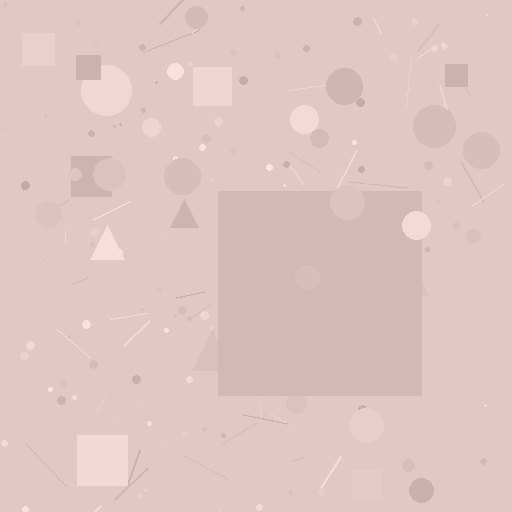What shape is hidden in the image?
A square is hidden in the image.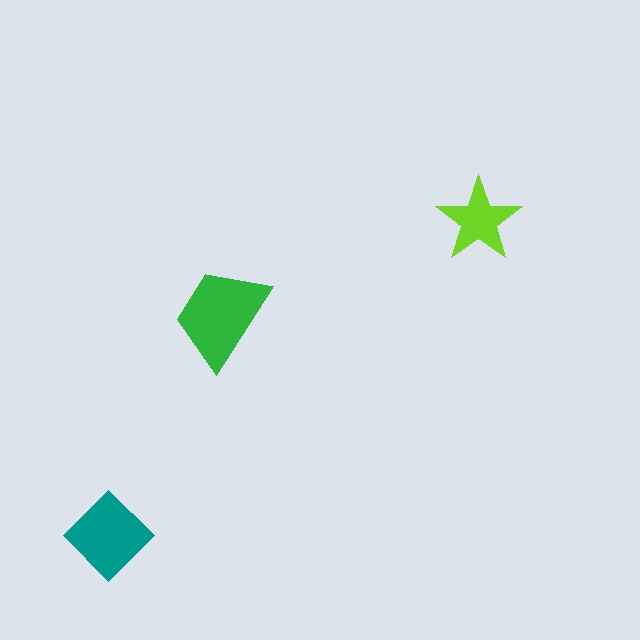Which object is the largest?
The green trapezoid.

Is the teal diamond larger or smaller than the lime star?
Larger.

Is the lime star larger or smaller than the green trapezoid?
Smaller.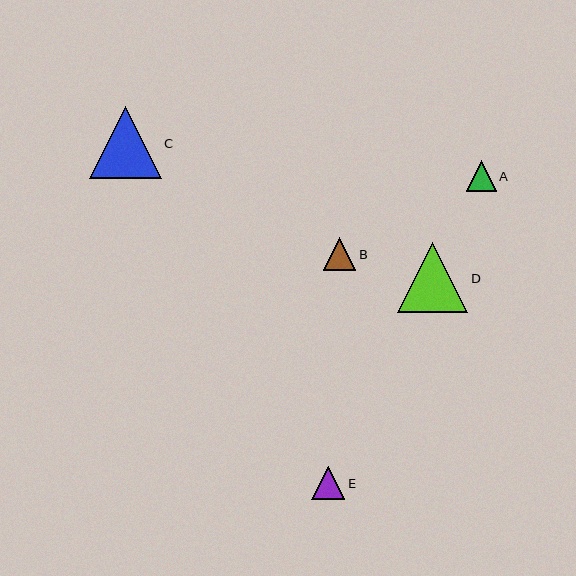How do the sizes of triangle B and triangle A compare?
Triangle B and triangle A are approximately the same size.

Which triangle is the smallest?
Triangle A is the smallest with a size of approximately 30 pixels.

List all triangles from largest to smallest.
From largest to smallest: C, D, E, B, A.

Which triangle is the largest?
Triangle C is the largest with a size of approximately 71 pixels.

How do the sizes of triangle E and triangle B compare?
Triangle E and triangle B are approximately the same size.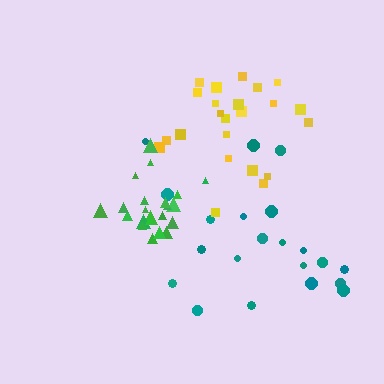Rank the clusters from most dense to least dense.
green, yellow, teal.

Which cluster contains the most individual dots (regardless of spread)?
Yellow (23).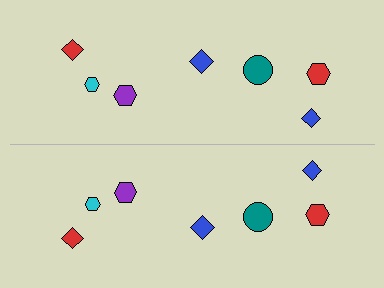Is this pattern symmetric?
Yes, this pattern has bilateral (reflection) symmetry.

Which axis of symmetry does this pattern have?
The pattern has a horizontal axis of symmetry running through the center of the image.